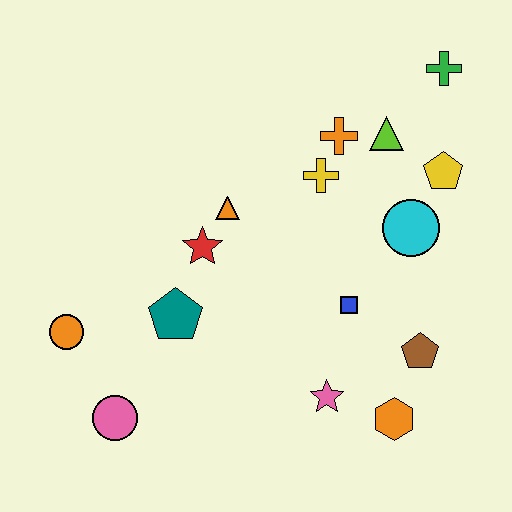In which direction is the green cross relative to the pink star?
The green cross is above the pink star.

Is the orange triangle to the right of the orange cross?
No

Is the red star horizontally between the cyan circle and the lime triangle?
No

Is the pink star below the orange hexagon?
No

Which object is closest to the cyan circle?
The yellow pentagon is closest to the cyan circle.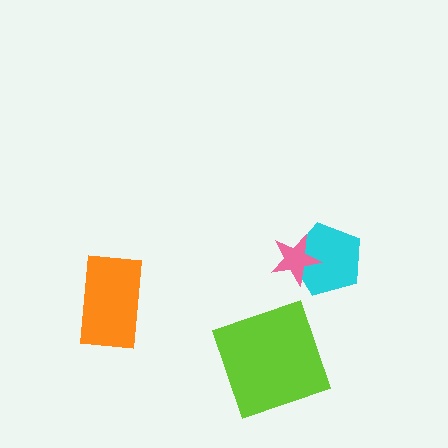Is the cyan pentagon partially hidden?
Yes, it is partially covered by another shape.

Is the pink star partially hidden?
No, no other shape covers it.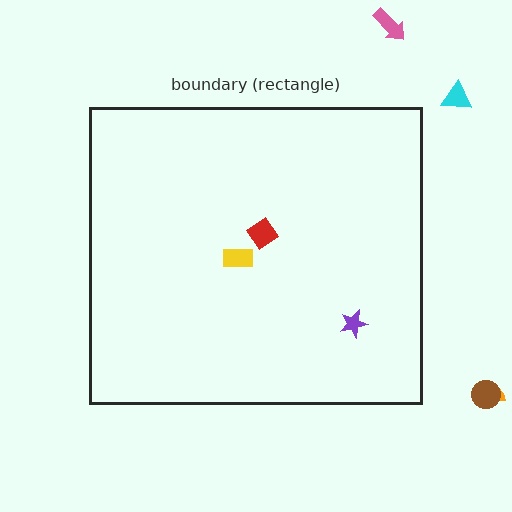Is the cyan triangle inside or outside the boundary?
Outside.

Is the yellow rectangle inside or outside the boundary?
Inside.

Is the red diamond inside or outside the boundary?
Inside.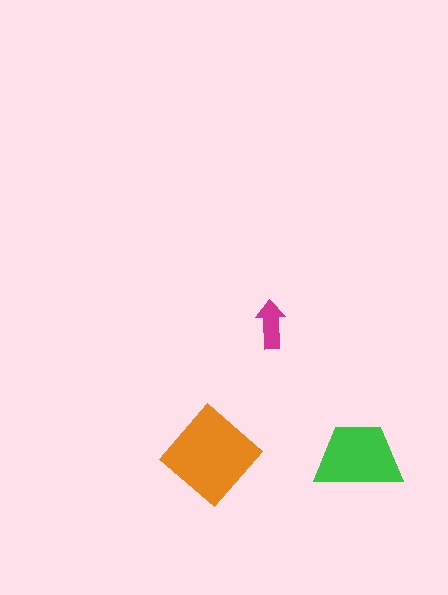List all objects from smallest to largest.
The magenta arrow, the green trapezoid, the orange diamond.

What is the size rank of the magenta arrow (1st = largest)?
3rd.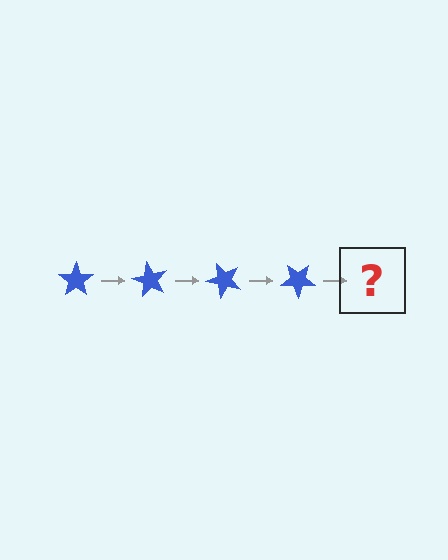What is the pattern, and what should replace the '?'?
The pattern is that the star rotates 60 degrees each step. The '?' should be a blue star rotated 240 degrees.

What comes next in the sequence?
The next element should be a blue star rotated 240 degrees.